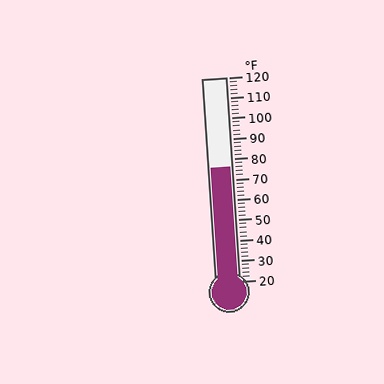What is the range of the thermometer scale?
The thermometer scale ranges from 20°F to 120°F.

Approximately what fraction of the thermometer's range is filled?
The thermometer is filled to approximately 55% of its range.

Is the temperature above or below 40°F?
The temperature is above 40°F.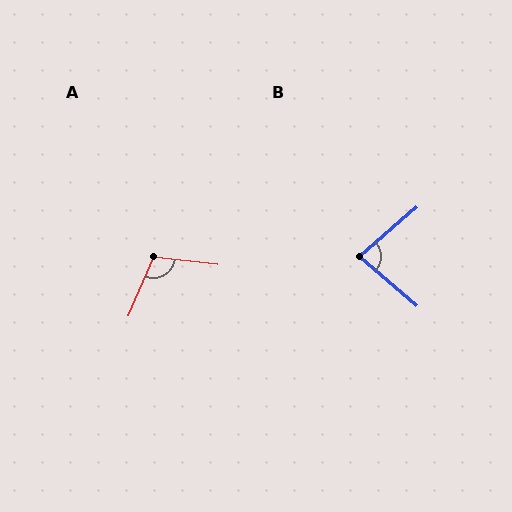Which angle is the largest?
A, at approximately 107 degrees.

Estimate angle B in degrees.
Approximately 82 degrees.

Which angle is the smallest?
B, at approximately 82 degrees.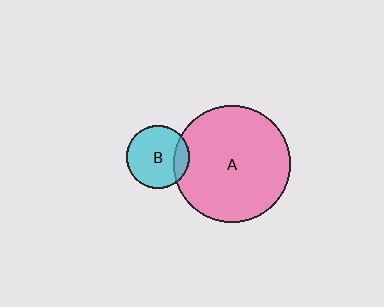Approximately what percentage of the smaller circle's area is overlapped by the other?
Approximately 15%.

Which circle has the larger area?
Circle A (pink).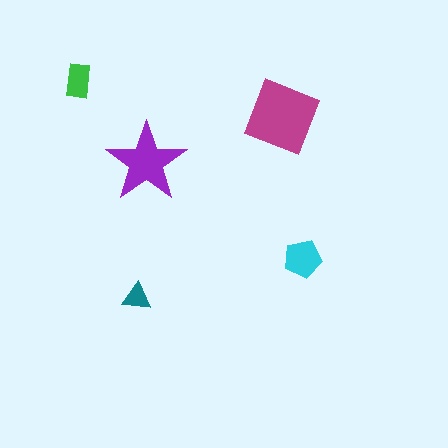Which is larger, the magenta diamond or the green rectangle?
The magenta diamond.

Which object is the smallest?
The teal triangle.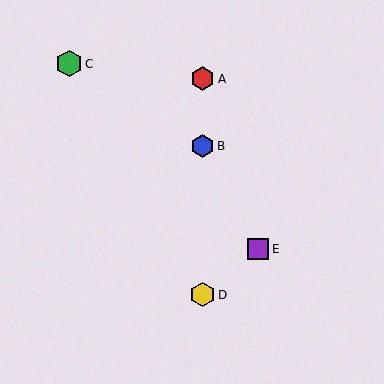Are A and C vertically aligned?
No, A is at x≈203 and C is at x≈69.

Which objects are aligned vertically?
Objects A, B, D are aligned vertically.